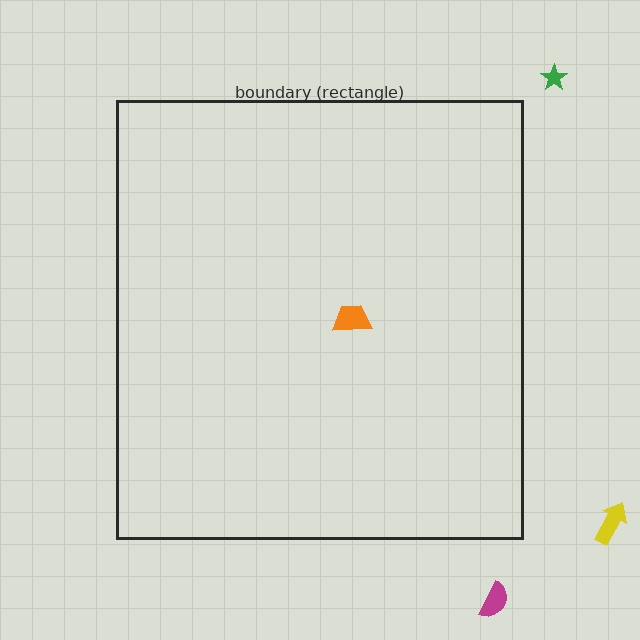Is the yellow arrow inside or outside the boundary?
Outside.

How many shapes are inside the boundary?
1 inside, 3 outside.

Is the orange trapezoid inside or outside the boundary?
Inside.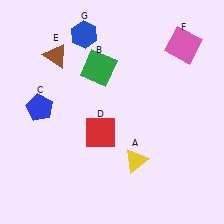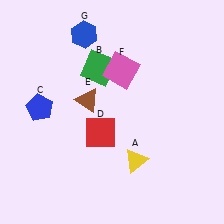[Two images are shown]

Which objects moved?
The objects that moved are: the brown triangle (E), the pink square (F).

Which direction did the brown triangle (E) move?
The brown triangle (E) moved down.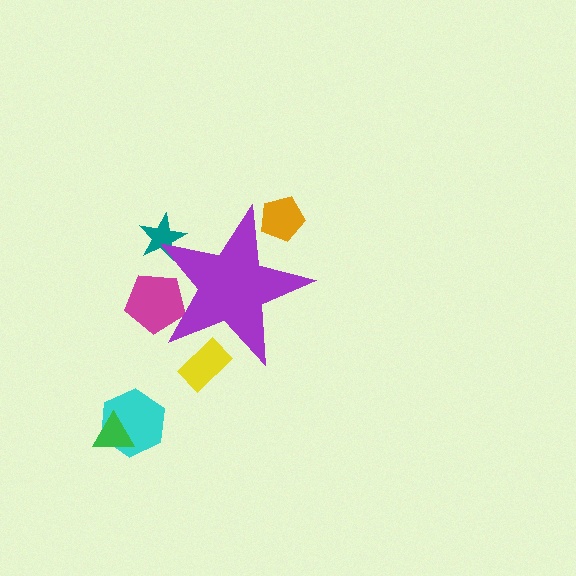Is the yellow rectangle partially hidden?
Yes, the yellow rectangle is partially hidden behind the purple star.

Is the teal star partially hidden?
Yes, the teal star is partially hidden behind the purple star.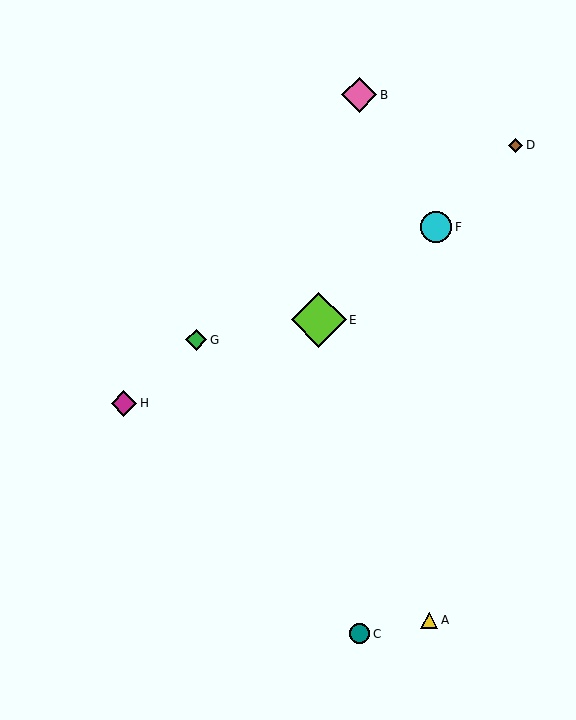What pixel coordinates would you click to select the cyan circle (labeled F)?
Click at (436, 227) to select the cyan circle F.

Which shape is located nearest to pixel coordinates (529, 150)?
The brown diamond (labeled D) at (516, 145) is nearest to that location.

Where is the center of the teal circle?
The center of the teal circle is at (360, 634).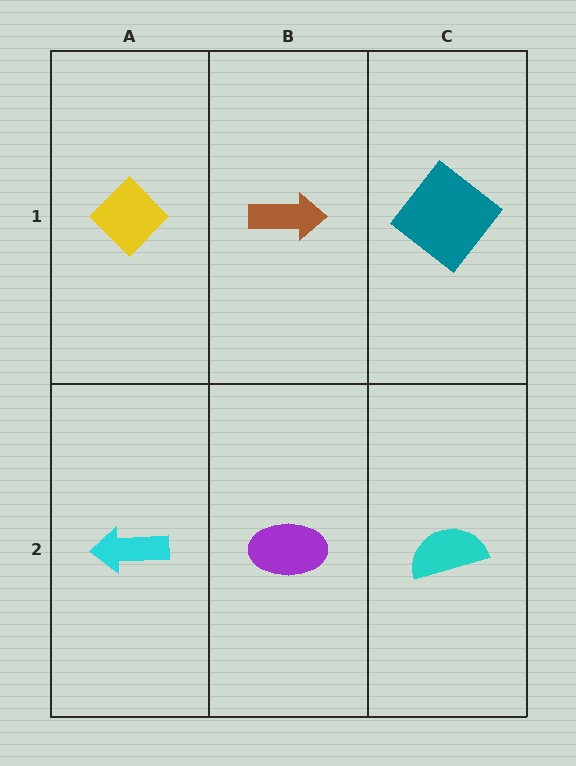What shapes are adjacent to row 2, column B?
A brown arrow (row 1, column B), a cyan arrow (row 2, column A), a cyan semicircle (row 2, column C).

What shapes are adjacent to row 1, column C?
A cyan semicircle (row 2, column C), a brown arrow (row 1, column B).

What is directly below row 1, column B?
A purple ellipse.